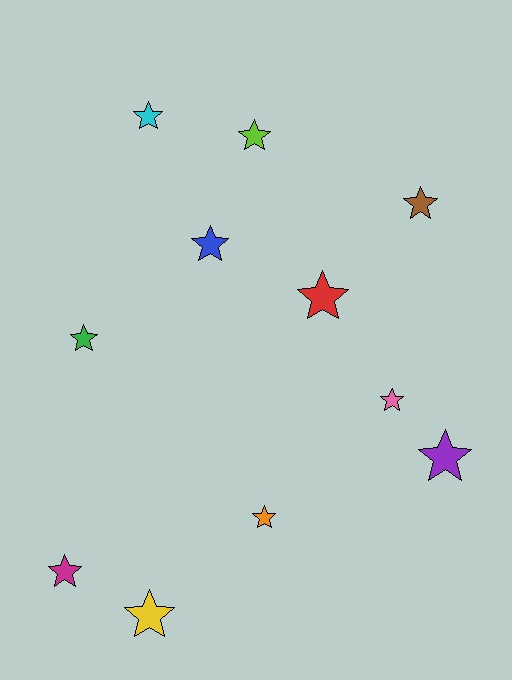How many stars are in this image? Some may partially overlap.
There are 11 stars.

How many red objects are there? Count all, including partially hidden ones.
There is 1 red object.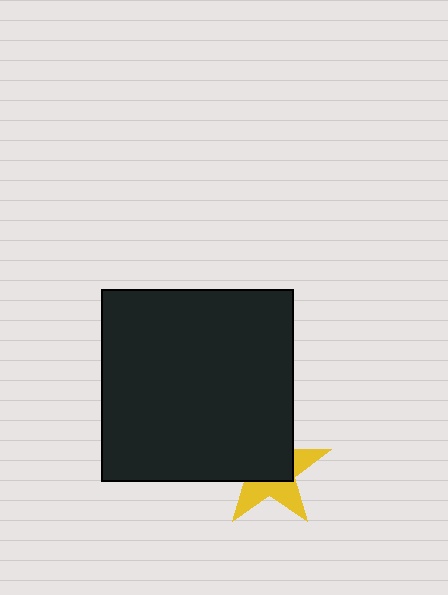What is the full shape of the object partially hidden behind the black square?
The partially hidden object is a yellow star.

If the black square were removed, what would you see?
You would see the complete yellow star.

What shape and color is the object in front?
The object in front is a black square.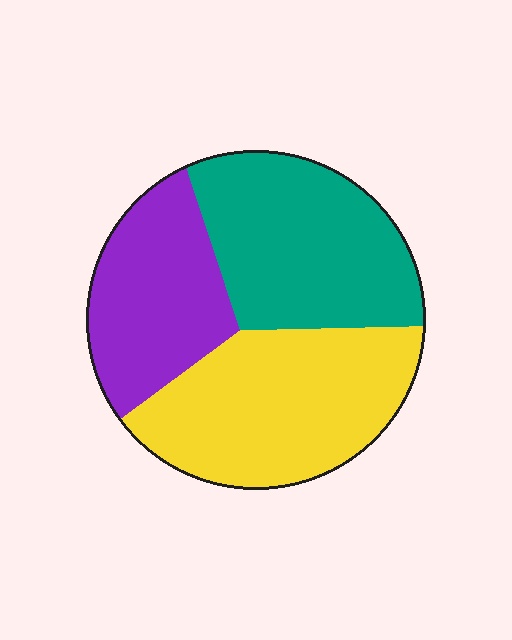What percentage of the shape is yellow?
Yellow takes up about three eighths (3/8) of the shape.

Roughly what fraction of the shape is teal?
Teal takes up between a third and a half of the shape.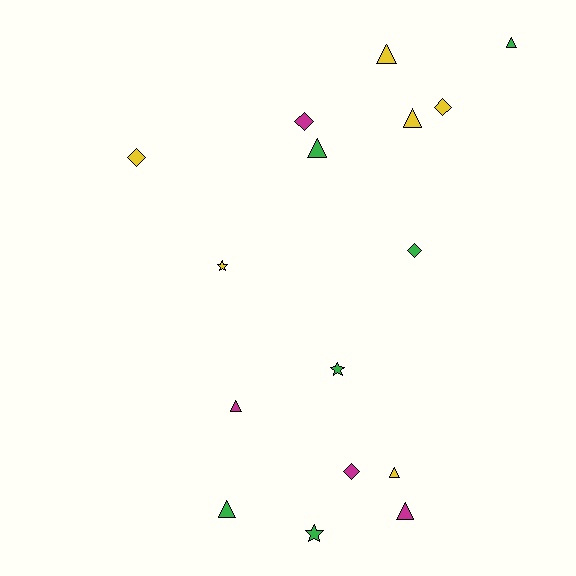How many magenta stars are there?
There are no magenta stars.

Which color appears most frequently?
Green, with 6 objects.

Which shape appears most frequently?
Triangle, with 8 objects.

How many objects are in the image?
There are 16 objects.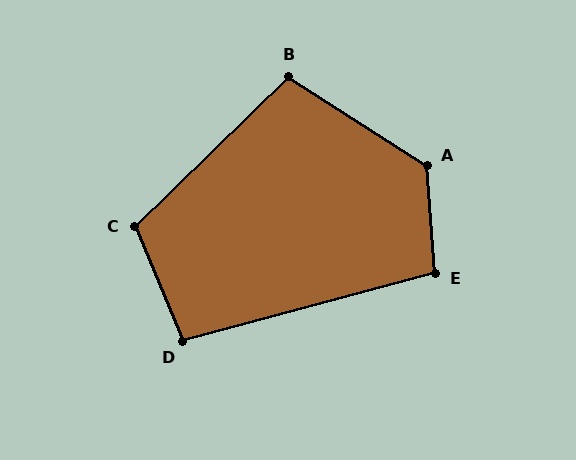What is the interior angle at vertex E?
Approximately 101 degrees (obtuse).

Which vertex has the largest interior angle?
A, at approximately 127 degrees.